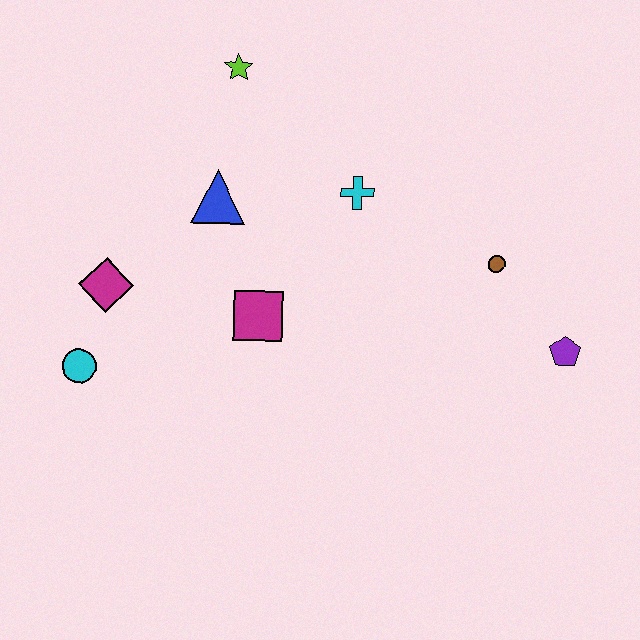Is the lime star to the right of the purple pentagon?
No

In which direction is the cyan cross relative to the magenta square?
The cyan cross is above the magenta square.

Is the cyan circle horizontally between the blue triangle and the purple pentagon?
No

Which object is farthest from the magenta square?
The purple pentagon is farthest from the magenta square.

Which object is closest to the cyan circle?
The magenta diamond is closest to the cyan circle.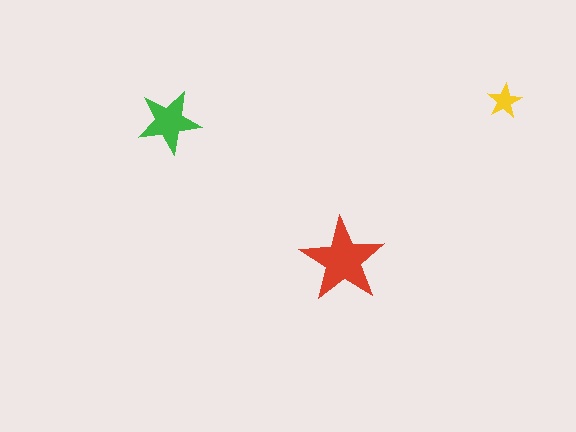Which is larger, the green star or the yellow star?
The green one.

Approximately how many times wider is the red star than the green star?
About 1.5 times wider.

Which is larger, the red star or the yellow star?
The red one.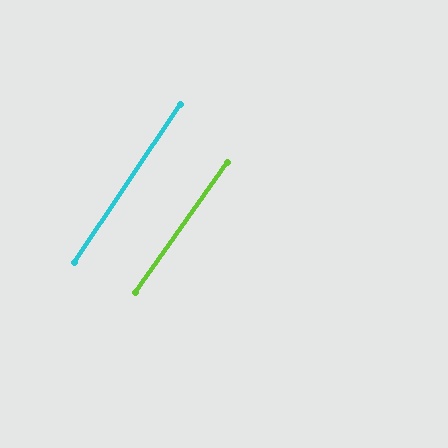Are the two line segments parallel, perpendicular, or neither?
Parallel — their directions differ by only 1.2°.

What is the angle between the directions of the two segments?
Approximately 1 degree.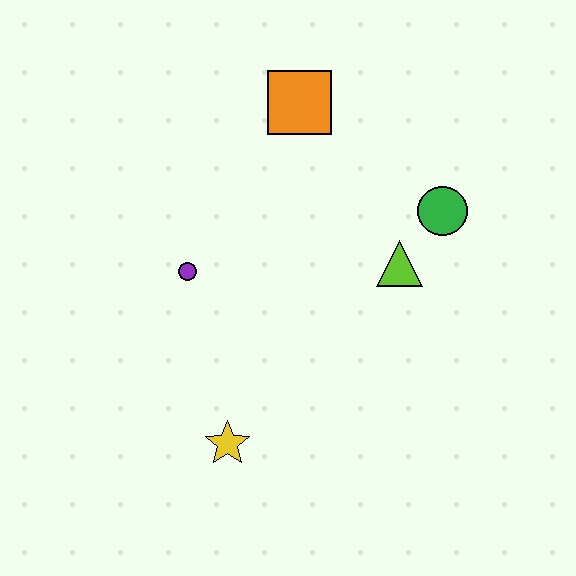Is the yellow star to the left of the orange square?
Yes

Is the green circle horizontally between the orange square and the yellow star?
No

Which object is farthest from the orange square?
The yellow star is farthest from the orange square.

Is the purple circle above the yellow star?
Yes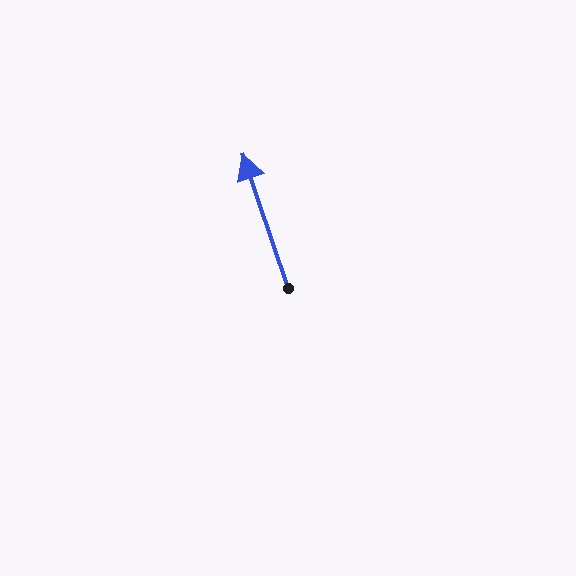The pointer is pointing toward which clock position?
Roughly 11 o'clock.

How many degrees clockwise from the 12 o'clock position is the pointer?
Approximately 341 degrees.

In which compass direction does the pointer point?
North.